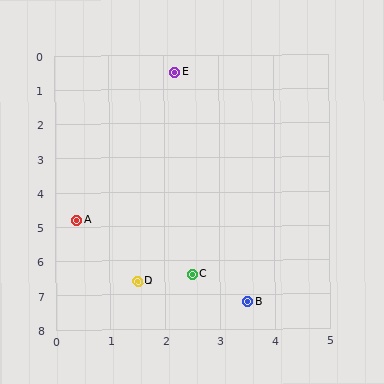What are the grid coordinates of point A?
Point A is at approximately (0.4, 4.8).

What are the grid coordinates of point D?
Point D is at approximately (1.5, 6.6).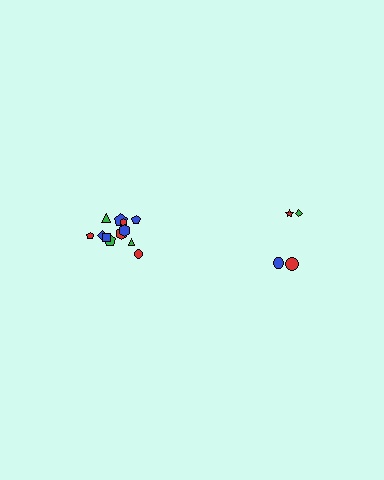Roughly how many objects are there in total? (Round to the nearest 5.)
Roughly 15 objects in total.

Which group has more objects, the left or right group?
The left group.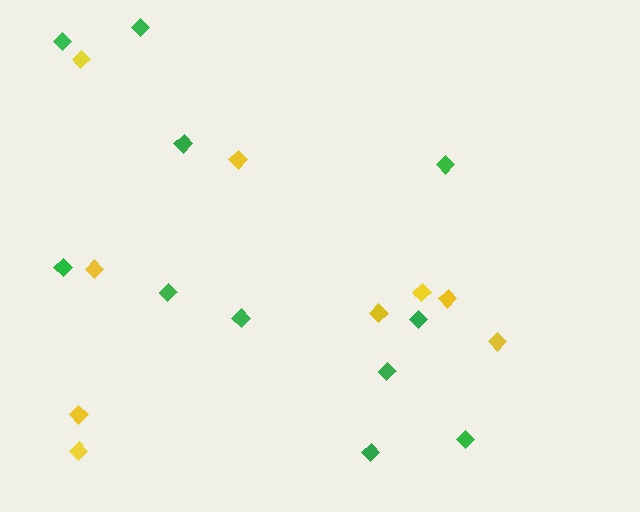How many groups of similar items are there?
There are 2 groups: one group of yellow diamonds (9) and one group of green diamonds (11).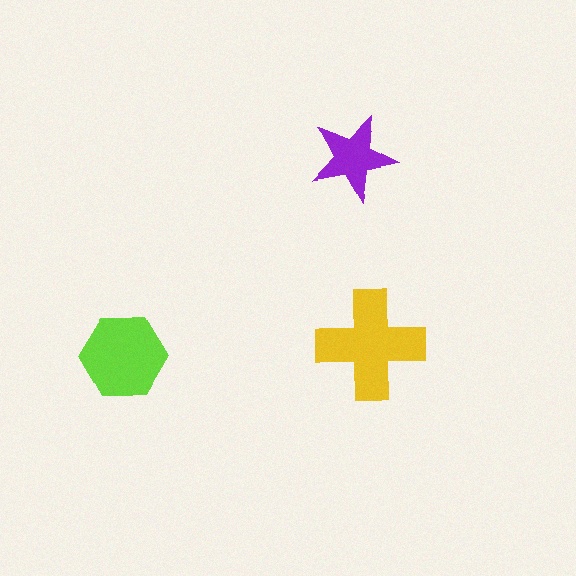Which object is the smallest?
The purple star.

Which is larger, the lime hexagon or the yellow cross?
The yellow cross.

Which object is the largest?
The yellow cross.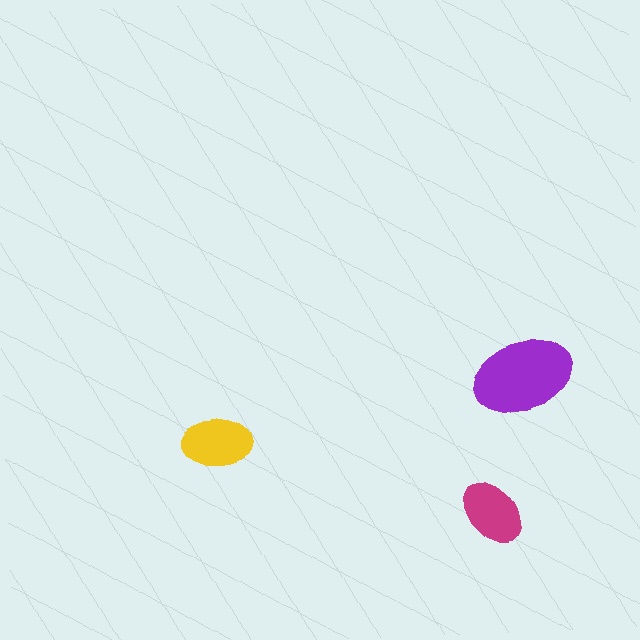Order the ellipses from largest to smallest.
the purple one, the yellow one, the magenta one.